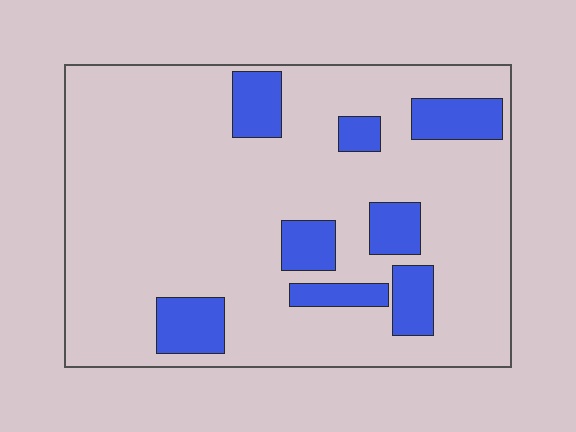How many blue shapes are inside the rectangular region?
8.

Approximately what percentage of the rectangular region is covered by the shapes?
Approximately 15%.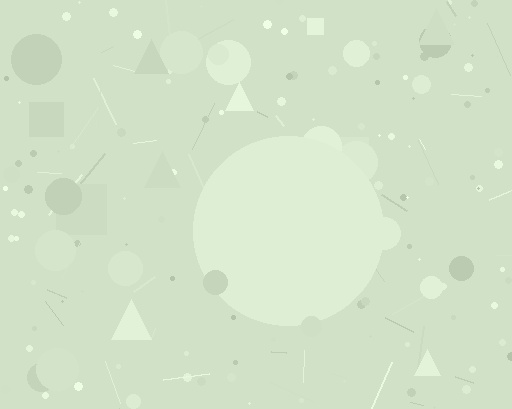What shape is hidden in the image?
A circle is hidden in the image.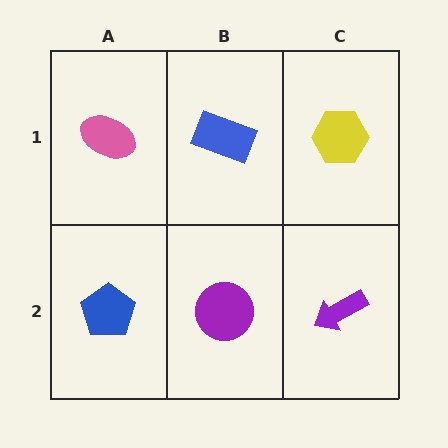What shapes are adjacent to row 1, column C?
A purple arrow (row 2, column C), a blue rectangle (row 1, column B).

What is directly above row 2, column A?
A pink ellipse.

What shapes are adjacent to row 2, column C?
A yellow hexagon (row 1, column C), a purple circle (row 2, column B).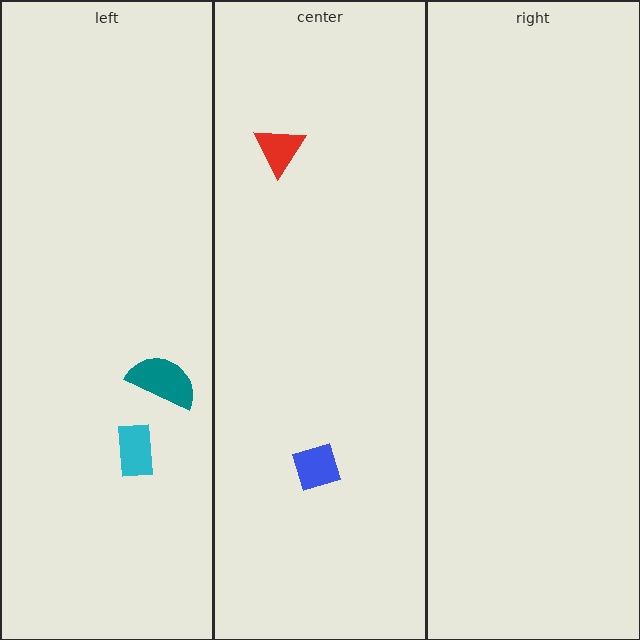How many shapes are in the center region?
2.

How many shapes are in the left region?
2.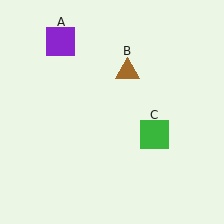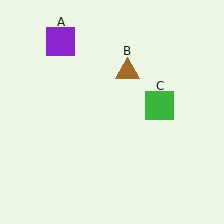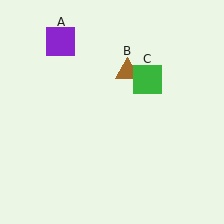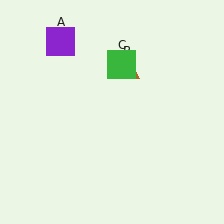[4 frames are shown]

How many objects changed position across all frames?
1 object changed position: green square (object C).